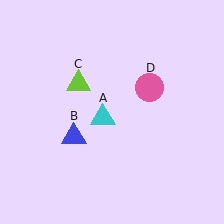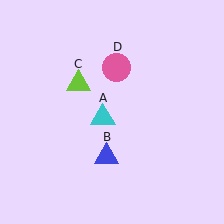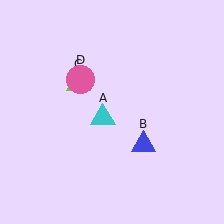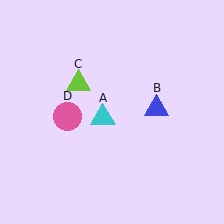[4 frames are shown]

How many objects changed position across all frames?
2 objects changed position: blue triangle (object B), pink circle (object D).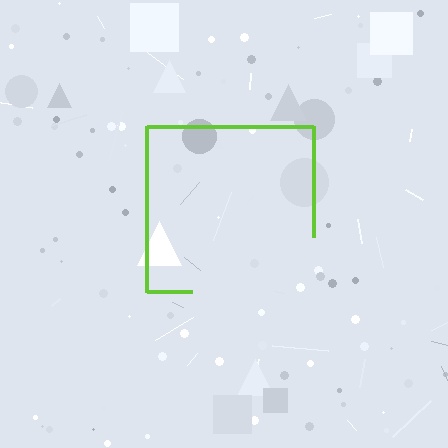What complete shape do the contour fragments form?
The contour fragments form a square.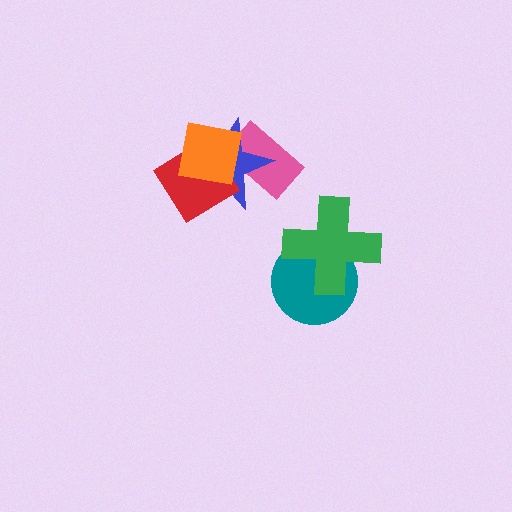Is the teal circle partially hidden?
Yes, it is partially covered by another shape.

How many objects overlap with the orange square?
3 objects overlap with the orange square.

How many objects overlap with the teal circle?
1 object overlaps with the teal circle.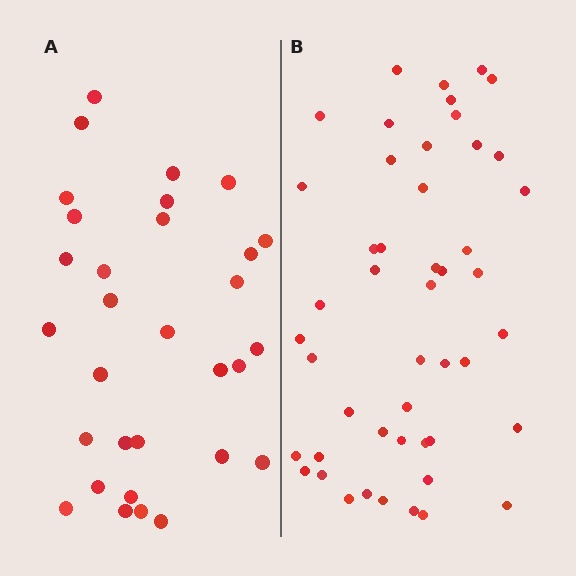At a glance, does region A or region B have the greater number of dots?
Region B (the right region) has more dots.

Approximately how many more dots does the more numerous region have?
Region B has approximately 15 more dots than region A.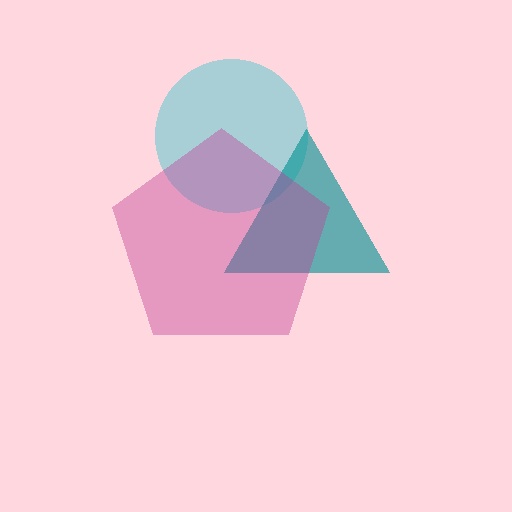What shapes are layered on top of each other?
The layered shapes are: a cyan circle, a teal triangle, a magenta pentagon.